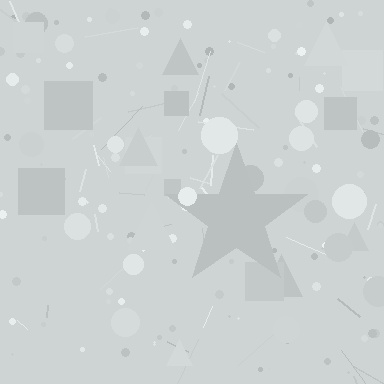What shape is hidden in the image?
A star is hidden in the image.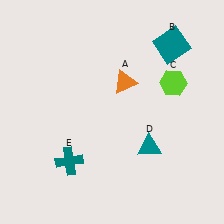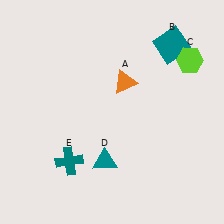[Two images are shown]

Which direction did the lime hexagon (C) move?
The lime hexagon (C) moved up.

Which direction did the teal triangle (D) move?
The teal triangle (D) moved left.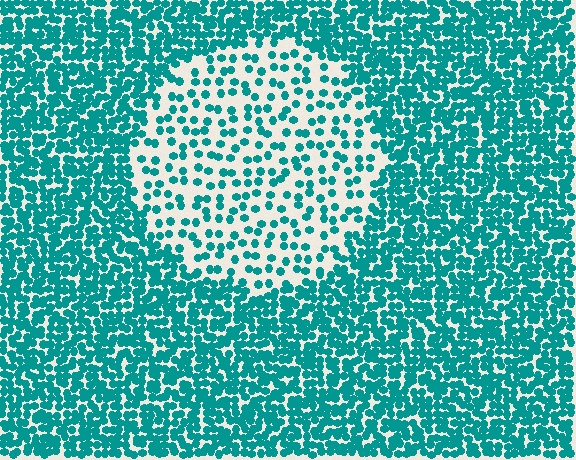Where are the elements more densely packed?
The elements are more densely packed outside the circle boundary.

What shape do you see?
I see a circle.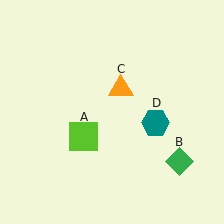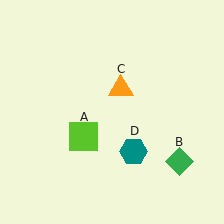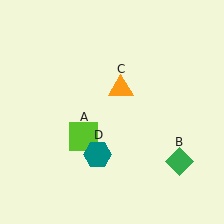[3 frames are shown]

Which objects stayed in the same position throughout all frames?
Lime square (object A) and green diamond (object B) and orange triangle (object C) remained stationary.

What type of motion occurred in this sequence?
The teal hexagon (object D) rotated clockwise around the center of the scene.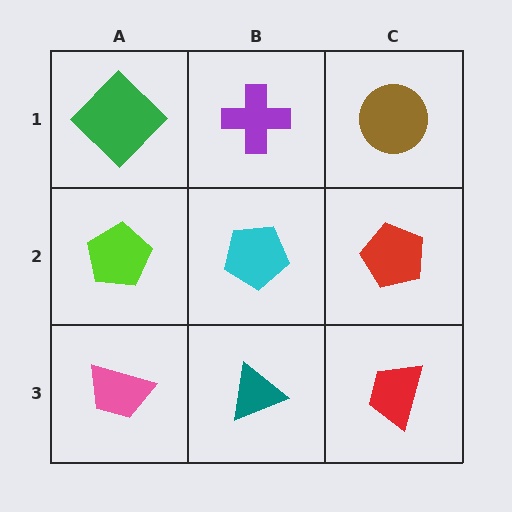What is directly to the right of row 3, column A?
A teal triangle.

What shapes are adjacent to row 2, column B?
A purple cross (row 1, column B), a teal triangle (row 3, column B), a lime pentagon (row 2, column A), a red pentagon (row 2, column C).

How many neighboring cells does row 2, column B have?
4.